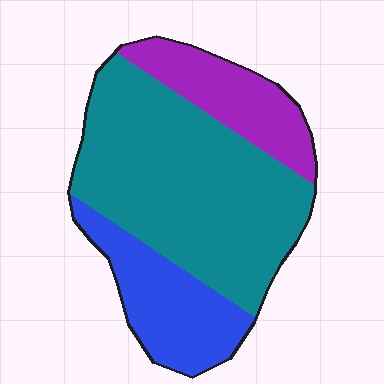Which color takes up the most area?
Teal, at roughly 60%.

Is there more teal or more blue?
Teal.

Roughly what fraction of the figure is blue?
Blue covers 22% of the figure.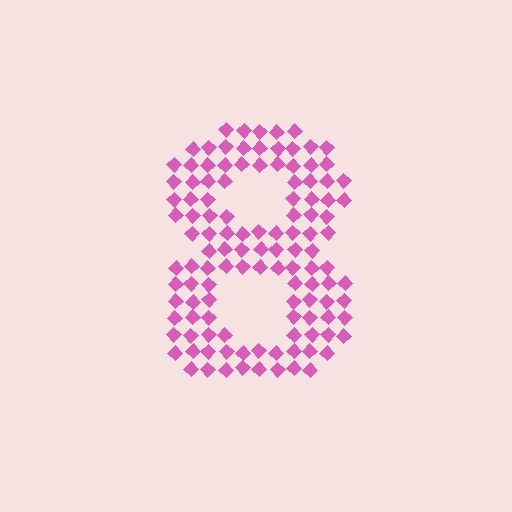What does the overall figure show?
The overall figure shows the digit 8.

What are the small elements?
The small elements are diamonds.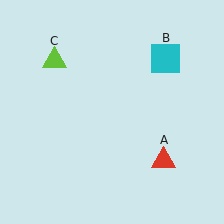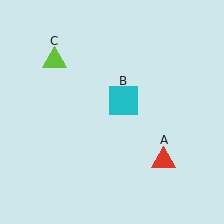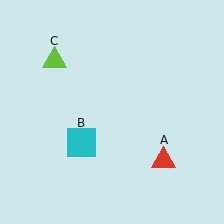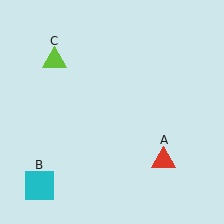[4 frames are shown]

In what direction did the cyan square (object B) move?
The cyan square (object B) moved down and to the left.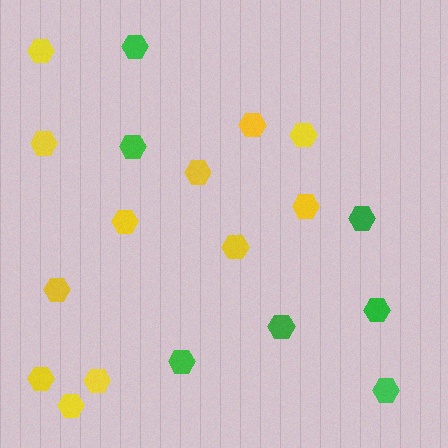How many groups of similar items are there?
There are 2 groups: one group of green hexagons (7) and one group of yellow hexagons (12).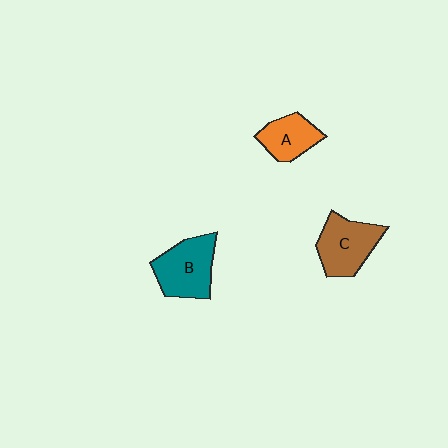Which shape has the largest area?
Shape B (teal).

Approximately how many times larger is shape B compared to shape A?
Approximately 1.5 times.